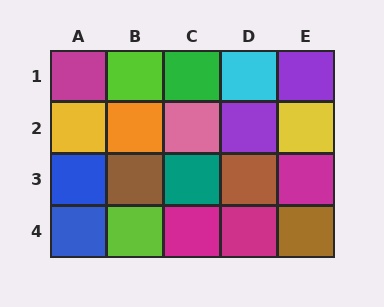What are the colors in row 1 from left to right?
Magenta, lime, green, cyan, purple.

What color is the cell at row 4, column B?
Lime.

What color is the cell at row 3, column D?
Brown.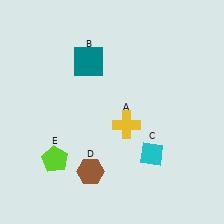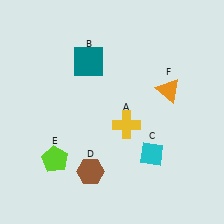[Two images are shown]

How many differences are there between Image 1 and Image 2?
There is 1 difference between the two images.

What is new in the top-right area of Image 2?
An orange triangle (F) was added in the top-right area of Image 2.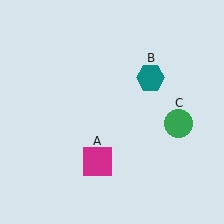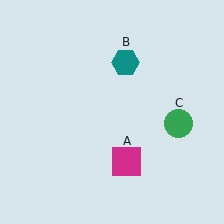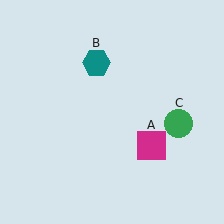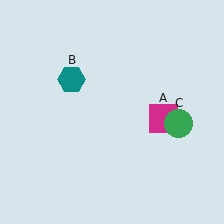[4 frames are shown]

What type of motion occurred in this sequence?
The magenta square (object A), teal hexagon (object B) rotated counterclockwise around the center of the scene.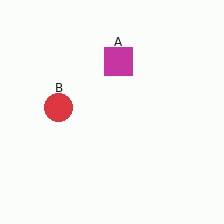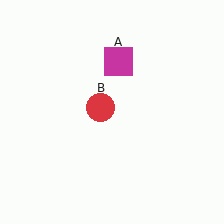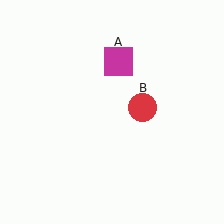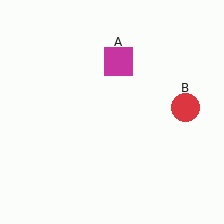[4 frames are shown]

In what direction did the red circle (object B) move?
The red circle (object B) moved right.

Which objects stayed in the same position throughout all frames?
Magenta square (object A) remained stationary.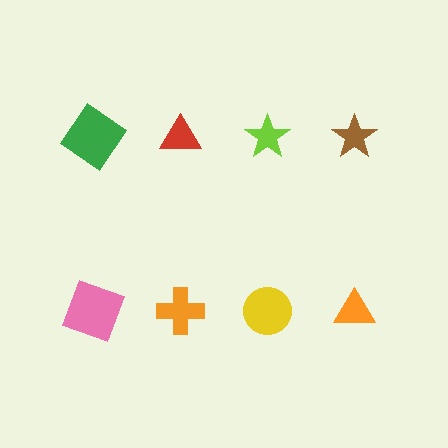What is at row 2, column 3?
A yellow circle.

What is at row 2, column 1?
A pink square.